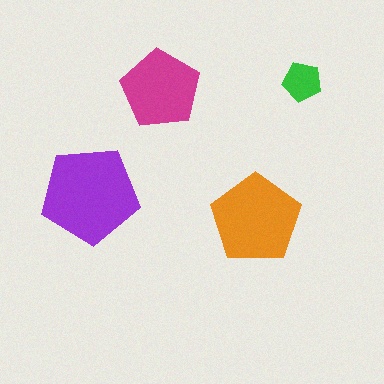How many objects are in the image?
There are 4 objects in the image.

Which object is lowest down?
The orange pentagon is bottommost.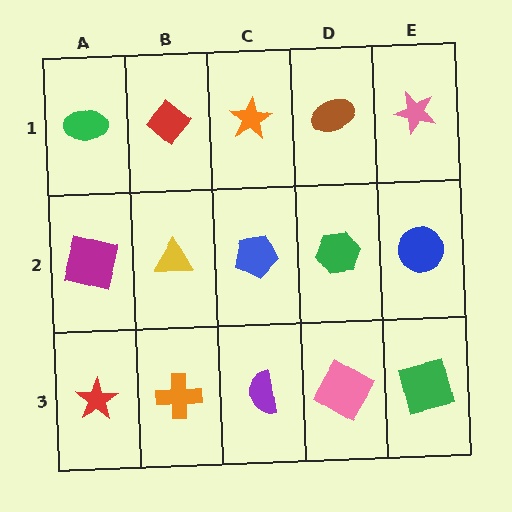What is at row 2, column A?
A magenta square.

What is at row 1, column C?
An orange star.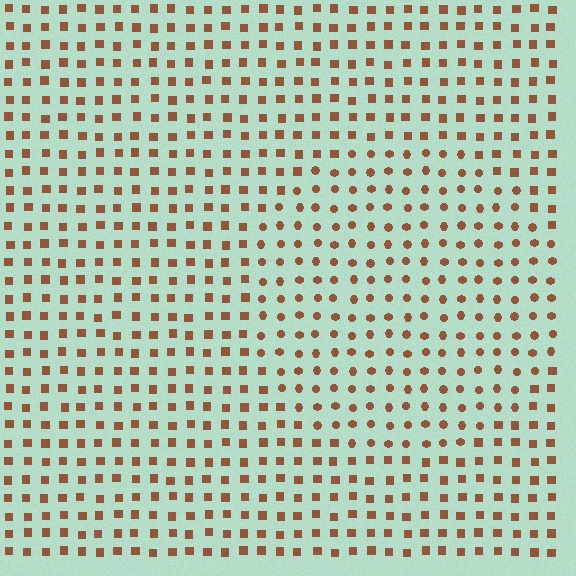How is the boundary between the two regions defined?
The boundary is defined by a change in element shape: circles inside vs. squares outside. All elements share the same color and spacing.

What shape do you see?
I see a circle.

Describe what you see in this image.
The image is filled with small brown elements arranged in a uniform grid. A circle-shaped region contains circles, while the surrounding area contains squares. The boundary is defined purely by the change in element shape.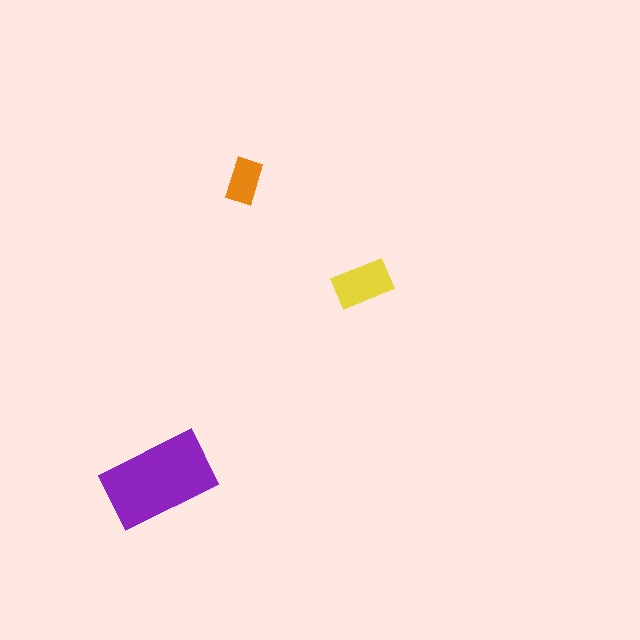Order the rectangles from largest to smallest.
the purple one, the yellow one, the orange one.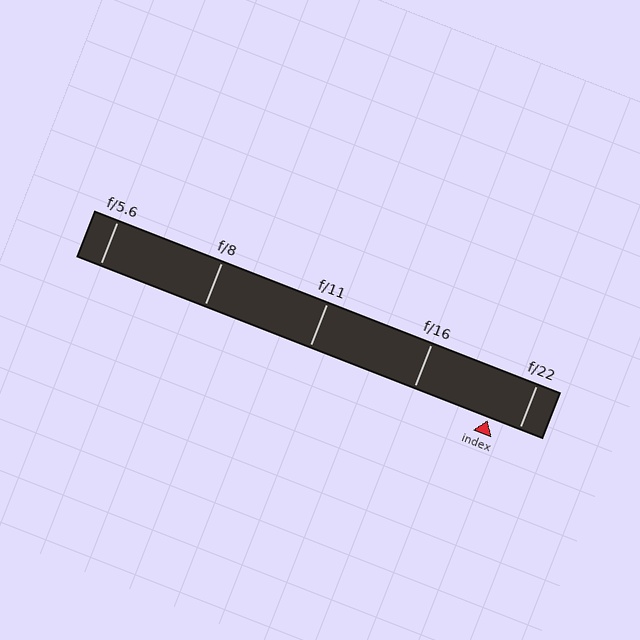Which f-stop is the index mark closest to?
The index mark is closest to f/22.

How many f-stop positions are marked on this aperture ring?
There are 5 f-stop positions marked.